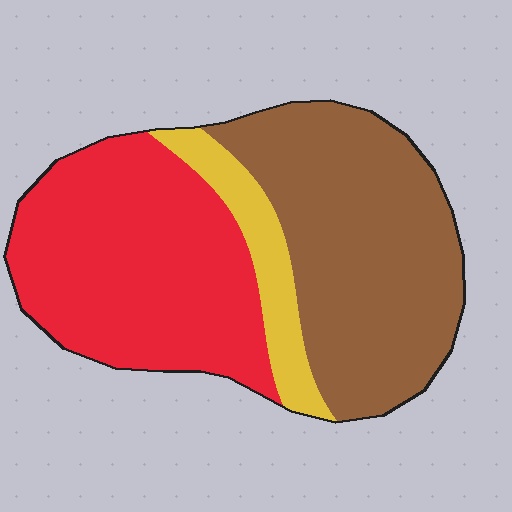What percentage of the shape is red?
Red covers around 45% of the shape.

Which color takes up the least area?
Yellow, at roughly 10%.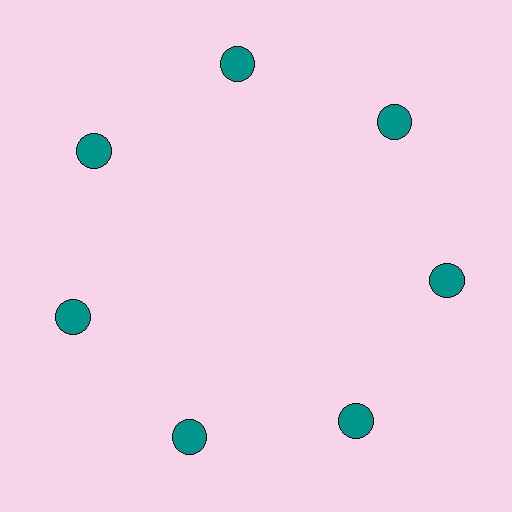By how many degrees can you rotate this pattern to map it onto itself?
The pattern maps onto itself every 51 degrees of rotation.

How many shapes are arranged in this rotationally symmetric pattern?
There are 7 shapes, arranged in 7 groups of 1.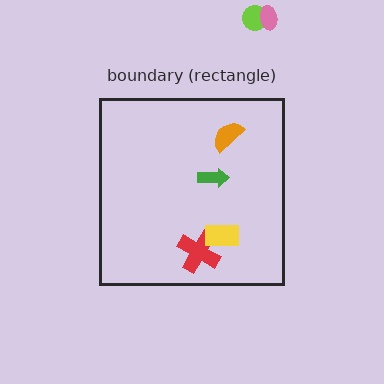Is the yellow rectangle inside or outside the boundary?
Inside.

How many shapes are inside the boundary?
4 inside, 2 outside.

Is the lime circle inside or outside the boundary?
Outside.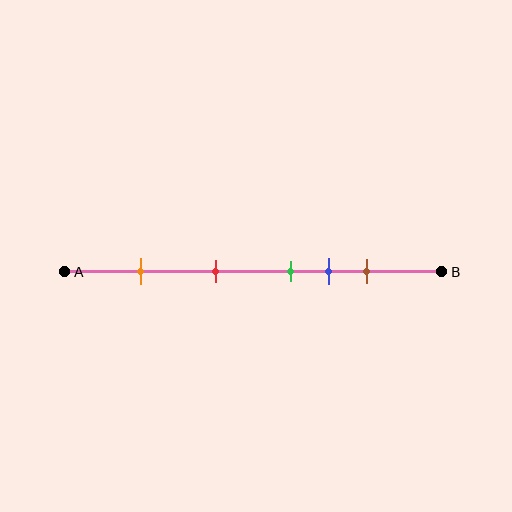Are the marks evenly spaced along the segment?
No, the marks are not evenly spaced.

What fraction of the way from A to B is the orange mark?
The orange mark is approximately 20% (0.2) of the way from A to B.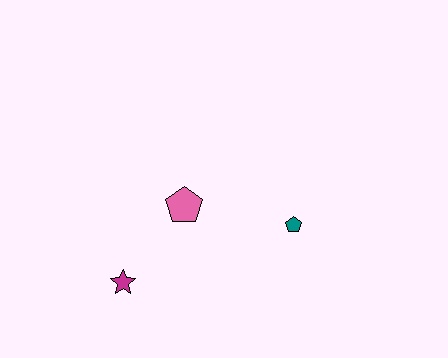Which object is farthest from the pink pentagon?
The teal pentagon is farthest from the pink pentagon.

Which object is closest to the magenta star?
The pink pentagon is closest to the magenta star.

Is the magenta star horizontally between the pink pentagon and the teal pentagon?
No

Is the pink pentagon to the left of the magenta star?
No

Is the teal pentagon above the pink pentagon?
No